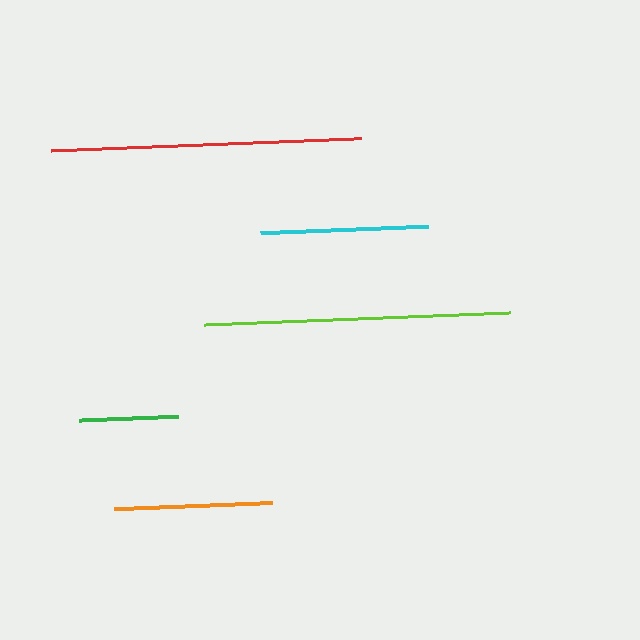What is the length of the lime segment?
The lime segment is approximately 306 pixels long.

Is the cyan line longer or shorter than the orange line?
The cyan line is longer than the orange line.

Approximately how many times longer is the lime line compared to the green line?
The lime line is approximately 3.1 times the length of the green line.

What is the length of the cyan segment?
The cyan segment is approximately 168 pixels long.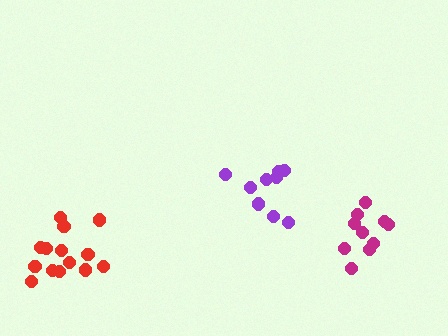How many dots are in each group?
Group 1: 14 dots, Group 2: 10 dots, Group 3: 9 dots (33 total).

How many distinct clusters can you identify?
There are 3 distinct clusters.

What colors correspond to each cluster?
The clusters are colored: red, magenta, purple.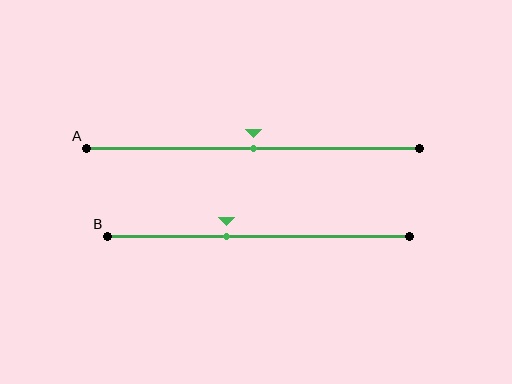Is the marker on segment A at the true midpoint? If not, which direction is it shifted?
Yes, the marker on segment A is at the true midpoint.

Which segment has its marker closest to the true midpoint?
Segment A has its marker closest to the true midpoint.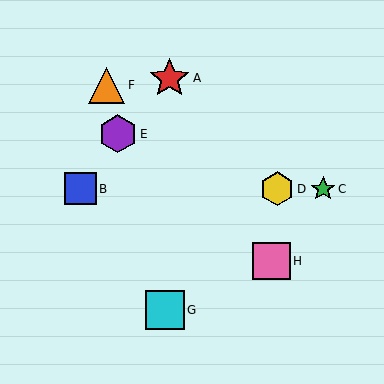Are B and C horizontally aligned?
Yes, both are at y≈189.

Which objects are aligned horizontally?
Objects B, C, D are aligned horizontally.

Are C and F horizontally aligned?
No, C is at y≈189 and F is at y≈85.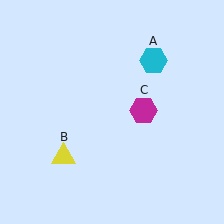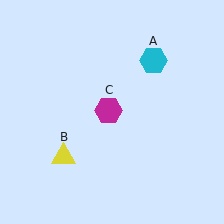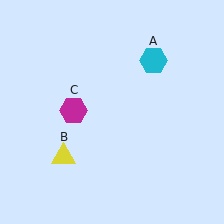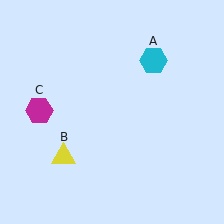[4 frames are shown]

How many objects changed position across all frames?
1 object changed position: magenta hexagon (object C).